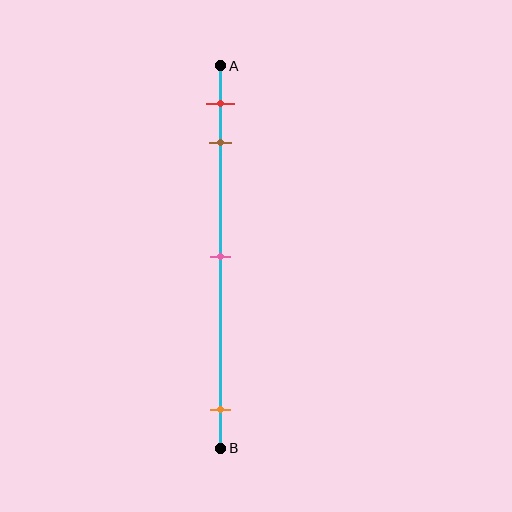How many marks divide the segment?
There are 4 marks dividing the segment.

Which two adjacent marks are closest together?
The red and brown marks are the closest adjacent pair.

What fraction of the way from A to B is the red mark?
The red mark is approximately 10% (0.1) of the way from A to B.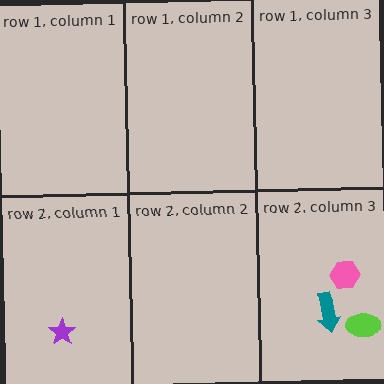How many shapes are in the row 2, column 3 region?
3.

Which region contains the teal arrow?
The row 2, column 3 region.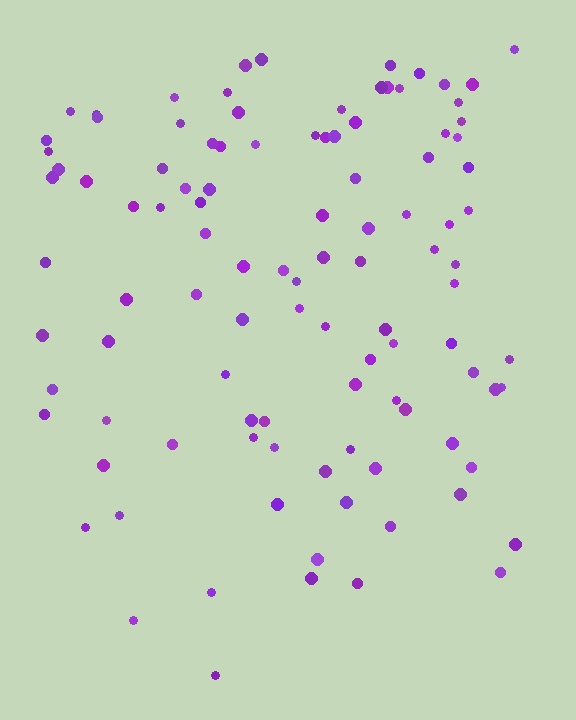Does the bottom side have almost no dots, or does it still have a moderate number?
Still a moderate number, just noticeably fewer than the top.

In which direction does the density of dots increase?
From bottom to top, with the top side densest.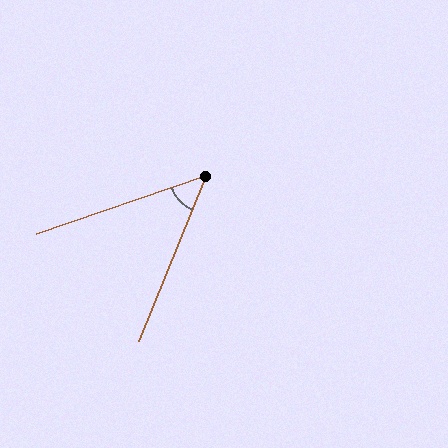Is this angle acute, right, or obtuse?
It is acute.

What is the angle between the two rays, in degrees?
Approximately 49 degrees.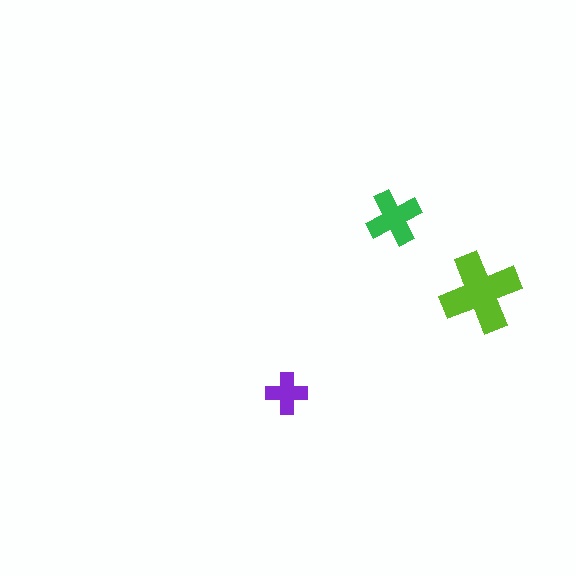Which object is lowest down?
The purple cross is bottommost.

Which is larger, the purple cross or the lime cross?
The lime one.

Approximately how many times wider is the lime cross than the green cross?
About 1.5 times wider.